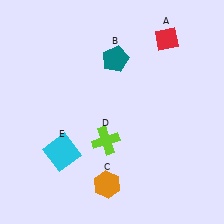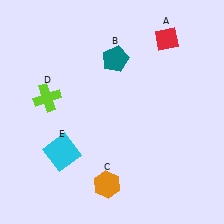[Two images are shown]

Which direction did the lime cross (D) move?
The lime cross (D) moved left.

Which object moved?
The lime cross (D) moved left.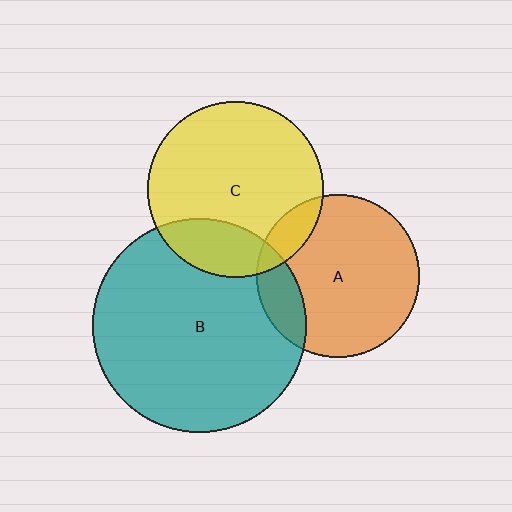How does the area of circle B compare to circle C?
Approximately 1.5 times.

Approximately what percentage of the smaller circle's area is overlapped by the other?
Approximately 10%.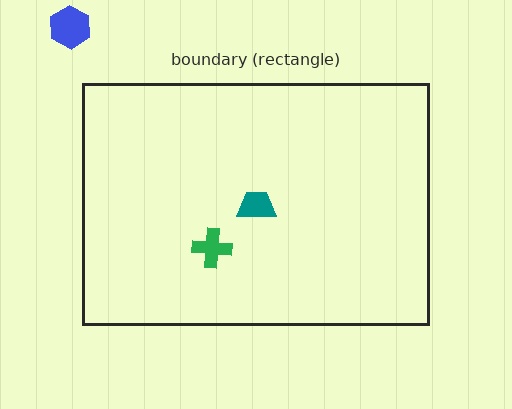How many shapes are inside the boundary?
2 inside, 1 outside.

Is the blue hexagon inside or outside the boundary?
Outside.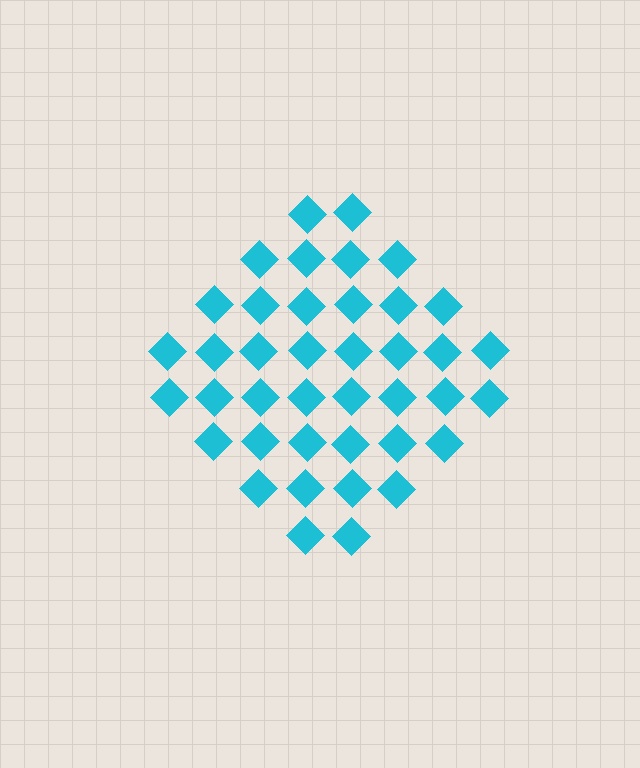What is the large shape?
The large shape is a diamond.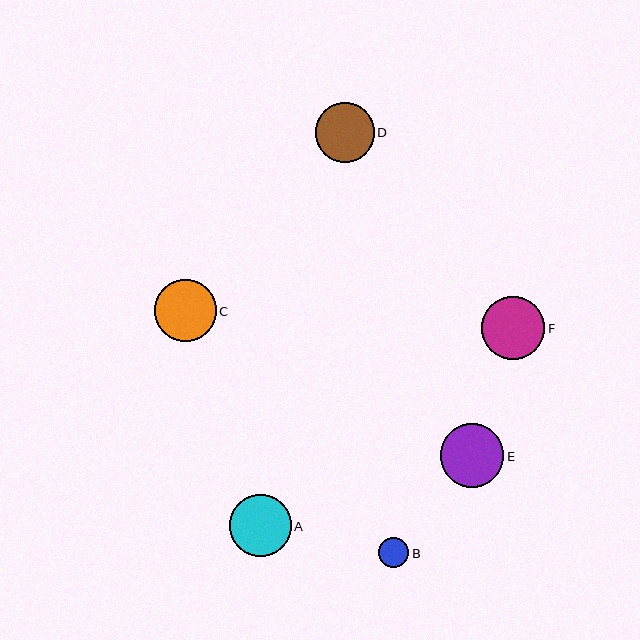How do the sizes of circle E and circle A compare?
Circle E and circle A are approximately the same size.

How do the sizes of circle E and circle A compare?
Circle E and circle A are approximately the same size.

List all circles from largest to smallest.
From largest to smallest: E, F, C, A, D, B.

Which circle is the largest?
Circle E is the largest with a size of approximately 64 pixels.